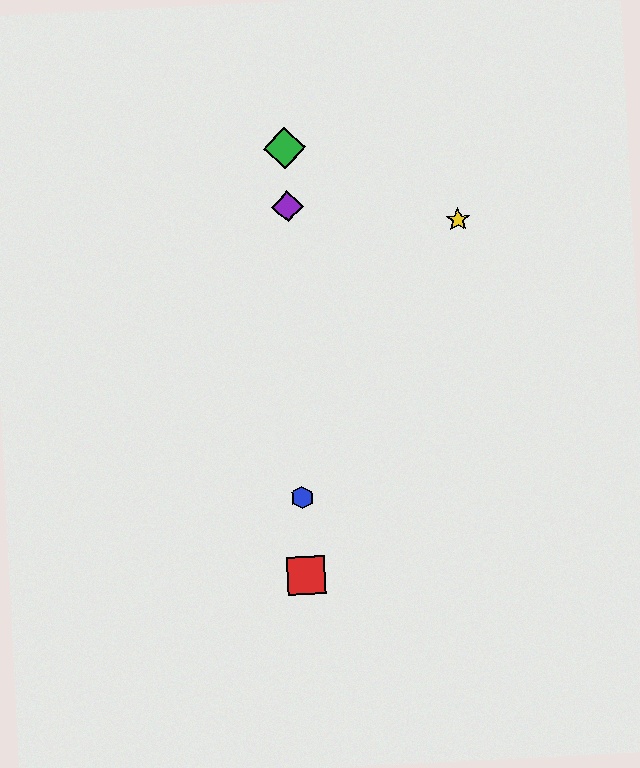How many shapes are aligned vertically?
4 shapes (the red square, the blue hexagon, the green diamond, the purple diamond) are aligned vertically.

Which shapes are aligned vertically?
The red square, the blue hexagon, the green diamond, the purple diamond are aligned vertically.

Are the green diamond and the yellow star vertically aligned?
No, the green diamond is at x≈284 and the yellow star is at x≈458.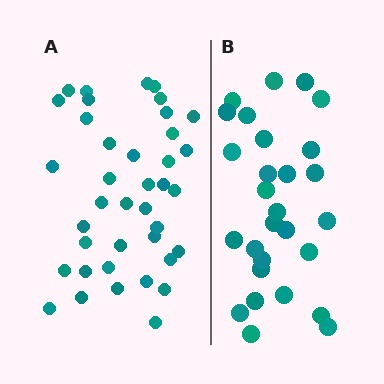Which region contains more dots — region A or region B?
Region A (the left region) has more dots.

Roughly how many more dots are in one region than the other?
Region A has roughly 12 or so more dots than region B.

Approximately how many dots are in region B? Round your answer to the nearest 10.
About 30 dots. (The exact count is 28, which rounds to 30.)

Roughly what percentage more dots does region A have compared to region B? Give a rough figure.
About 40% more.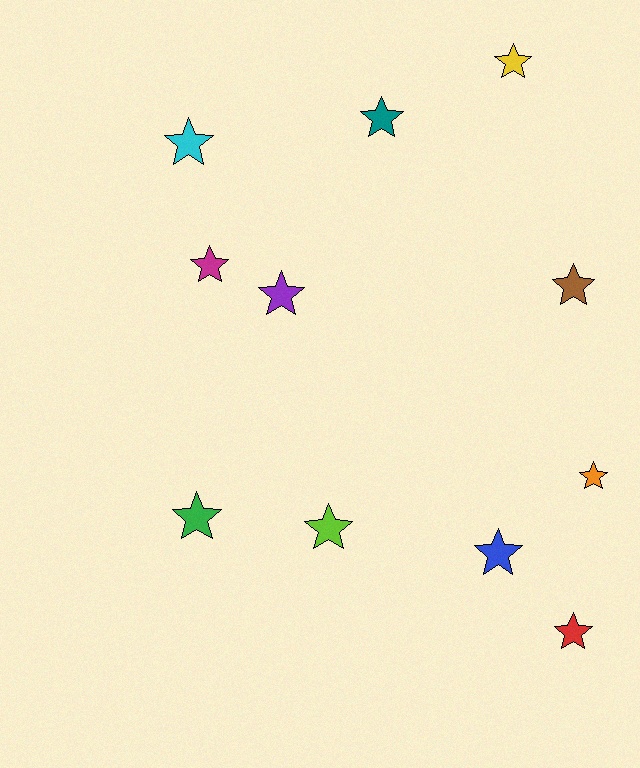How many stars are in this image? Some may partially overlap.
There are 11 stars.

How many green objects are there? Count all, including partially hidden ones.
There is 1 green object.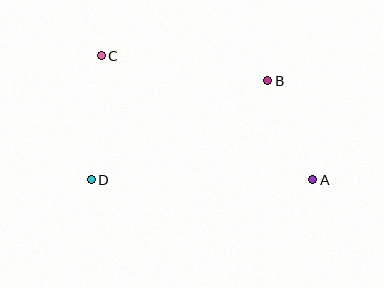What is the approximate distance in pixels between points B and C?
The distance between B and C is approximately 169 pixels.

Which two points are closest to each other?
Points A and B are closest to each other.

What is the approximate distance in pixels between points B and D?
The distance between B and D is approximately 203 pixels.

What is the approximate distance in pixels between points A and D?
The distance between A and D is approximately 222 pixels.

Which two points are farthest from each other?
Points A and C are farthest from each other.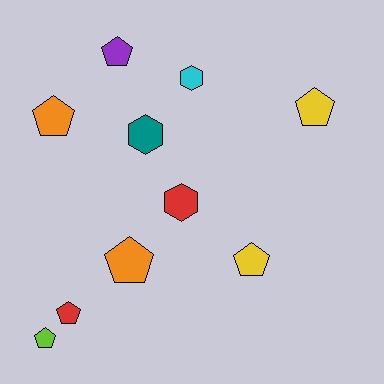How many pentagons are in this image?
There are 7 pentagons.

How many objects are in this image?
There are 10 objects.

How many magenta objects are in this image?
There are no magenta objects.